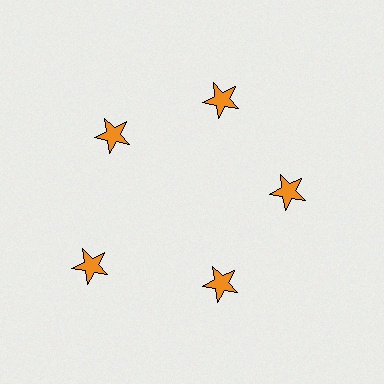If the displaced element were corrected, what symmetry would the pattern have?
It would have 5-fold rotational symmetry — the pattern would map onto itself every 72 degrees.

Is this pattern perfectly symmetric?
No. The 5 orange stars are arranged in a ring, but one element near the 8 o'clock position is pushed outward from the center, breaking the 5-fold rotational symmetry.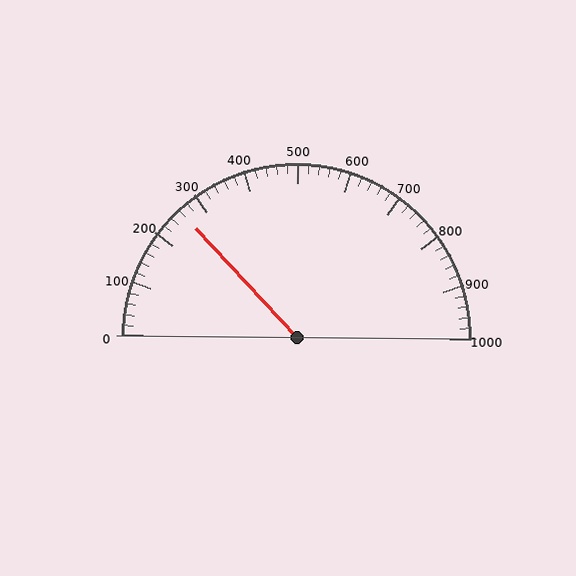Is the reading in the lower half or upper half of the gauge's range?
The reading is in the lower half of the range (0 to 1000).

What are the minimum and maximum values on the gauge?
The gauge ranges from 0 to 1000.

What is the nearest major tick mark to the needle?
The nearest major tick mark is 300.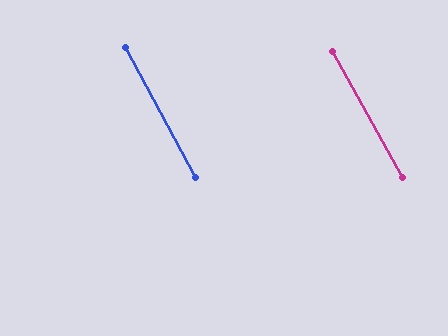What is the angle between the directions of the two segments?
Approximately 0 degrees.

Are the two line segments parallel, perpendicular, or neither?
Parallel — their directions differ by only 0.3°.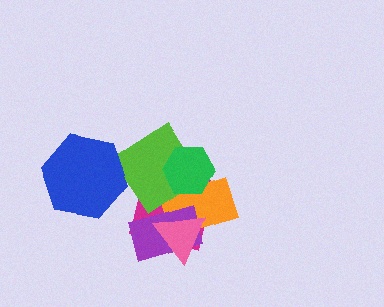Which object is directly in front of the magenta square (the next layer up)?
The orange rectangle is directly in front of the magenta square.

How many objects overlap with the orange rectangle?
5 objects overlap with the orange rectangle.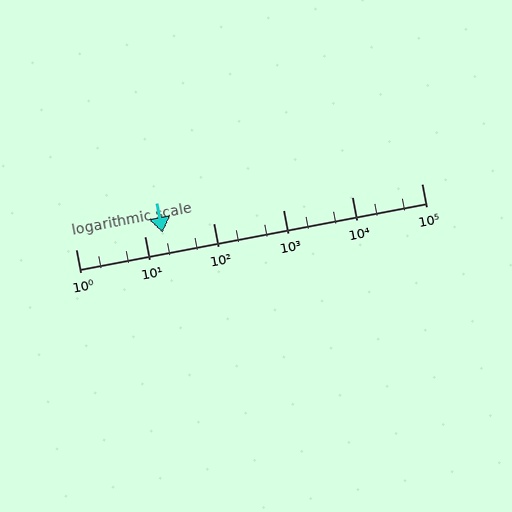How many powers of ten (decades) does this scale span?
The scale spans 5 decades, from 1 to 100000.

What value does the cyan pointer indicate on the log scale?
The pointer indicates approximately 18.